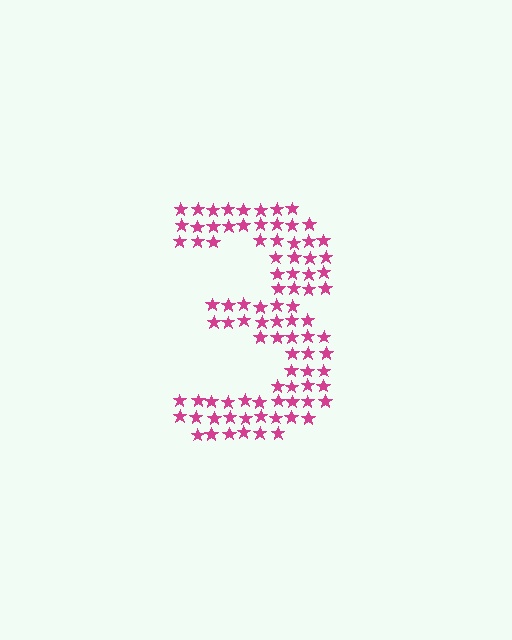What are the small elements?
The small elements are stars.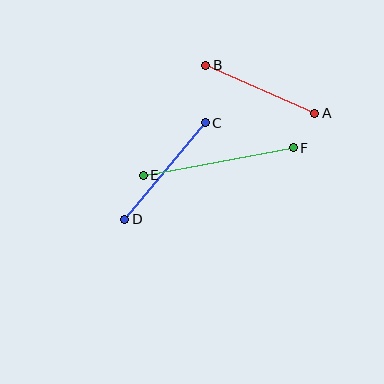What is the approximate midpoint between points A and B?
The midpoint is at approximately (260, 89) pixels.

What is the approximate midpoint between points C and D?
The midpoint is at approximately (165, 171) pixels.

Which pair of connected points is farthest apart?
Points E and F are farthest apart.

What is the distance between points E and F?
The distance is approximately 152 pixels.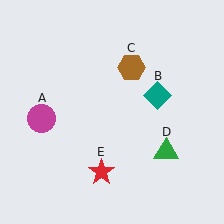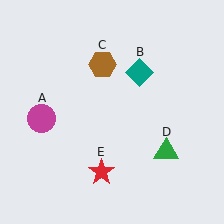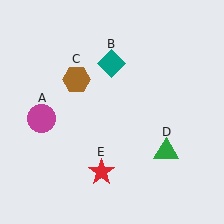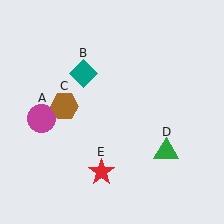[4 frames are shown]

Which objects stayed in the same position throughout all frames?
Magenta circle (object A) and green triangle (object D) and red star (object E) remained stationary.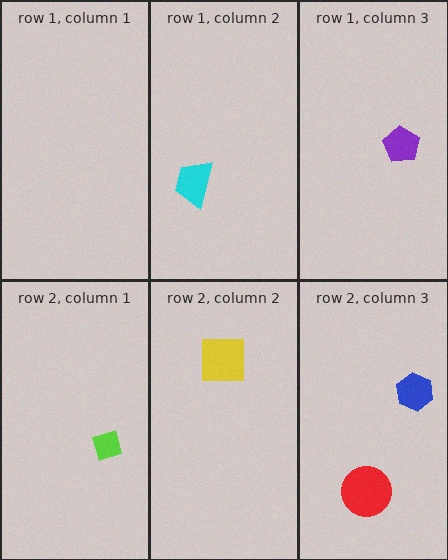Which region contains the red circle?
The row 2, column 3 region.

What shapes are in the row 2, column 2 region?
The yellow square.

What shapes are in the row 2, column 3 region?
The red circle, the blue hexagon.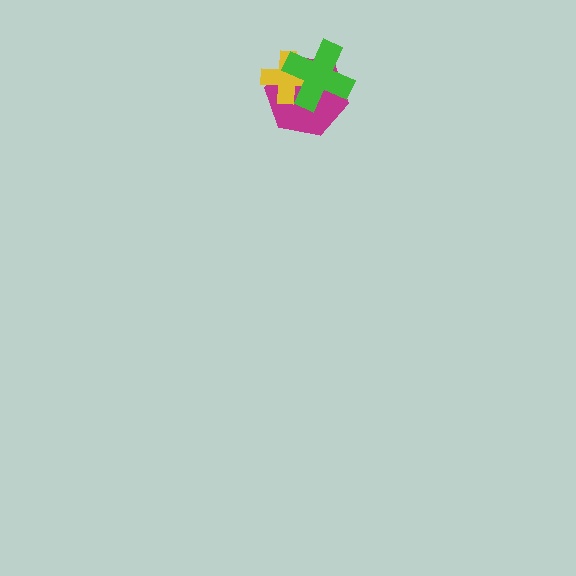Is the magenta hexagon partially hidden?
Yes, it is partially covered by another shape.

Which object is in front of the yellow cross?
The green cross is in front of the yellow cross.